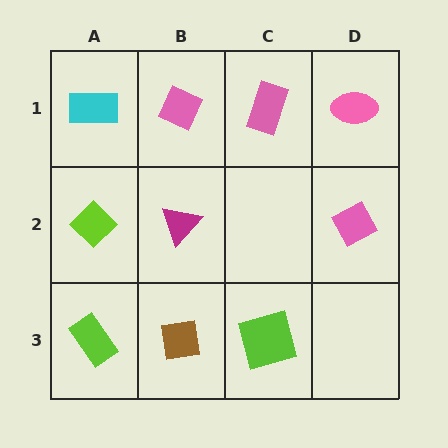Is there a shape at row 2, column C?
No, that cell is empty.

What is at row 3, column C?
A lime square.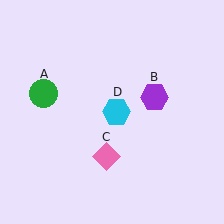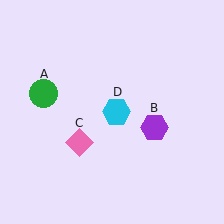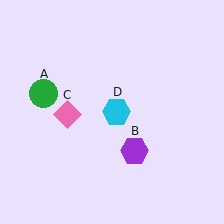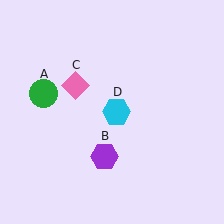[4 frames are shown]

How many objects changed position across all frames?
2 objects changed position: purple hexagon (object B), pink diamond (object C).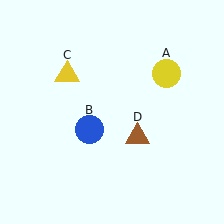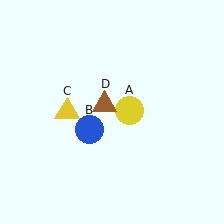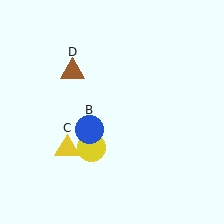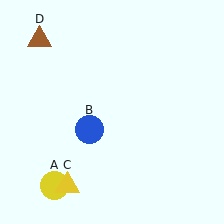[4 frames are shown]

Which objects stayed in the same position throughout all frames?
Blue circle (object B) remained stationary.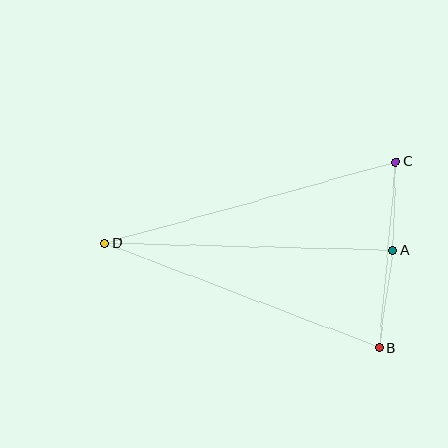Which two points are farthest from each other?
Points C and D are farthest from each other.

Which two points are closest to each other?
Points A and C are closest to each other.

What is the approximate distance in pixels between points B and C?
The distance between B and C is approximately 187 pixels.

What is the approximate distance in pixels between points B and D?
The distance between B and D is approximately 293 pixels.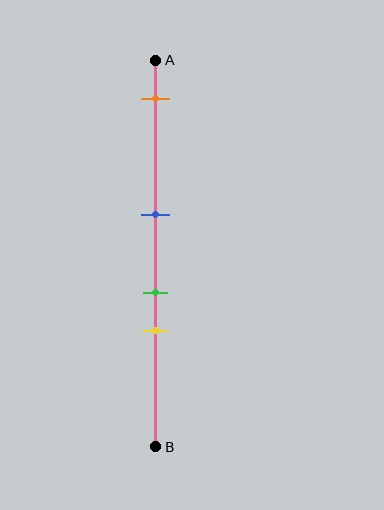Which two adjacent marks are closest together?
The green and yellow marks are the closest adjacent pair.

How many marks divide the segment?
There are 4 marks dividing the segment.